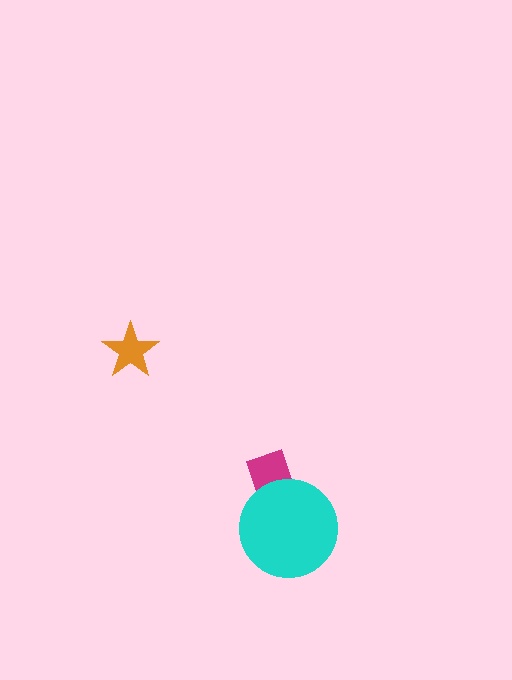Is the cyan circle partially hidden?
No, no other shape covers it.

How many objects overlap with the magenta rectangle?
1 object overlaps with the magenta rectangle.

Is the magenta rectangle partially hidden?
Yes, it is partially covered by another shape.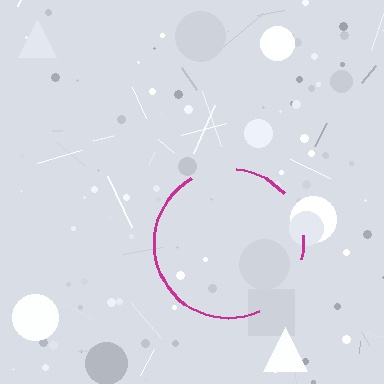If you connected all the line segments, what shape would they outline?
They would outline a circle.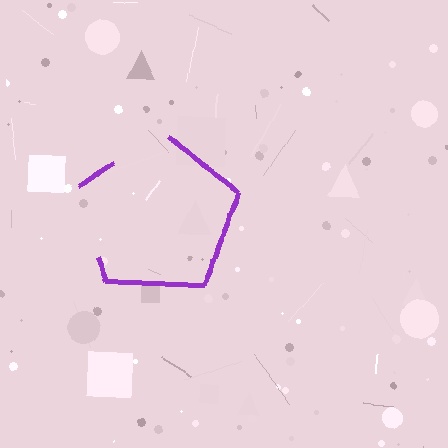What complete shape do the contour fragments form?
The contour fragments form a pentagon.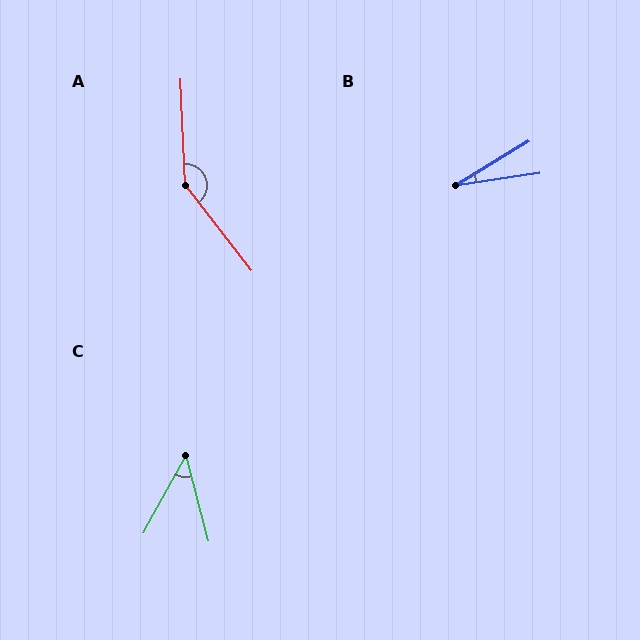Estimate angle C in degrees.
Approximately 43 degrees.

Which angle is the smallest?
B, at approximately 23 degrees.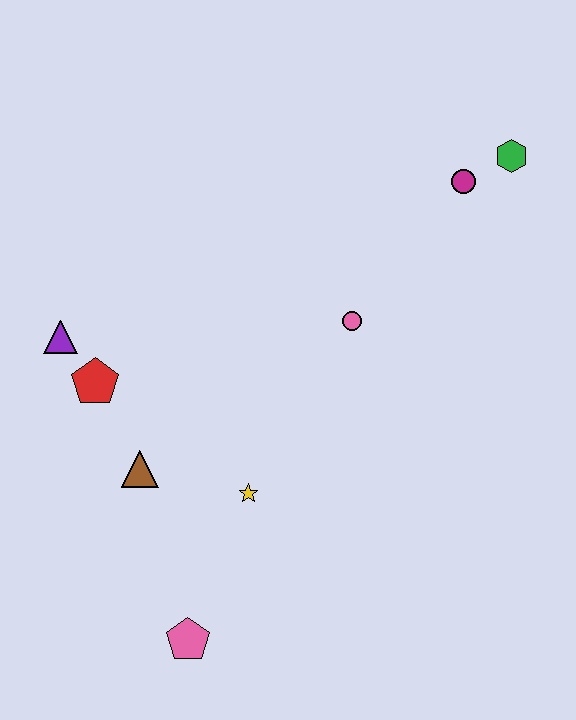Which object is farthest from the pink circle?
The pink pentagon is farthest from the pink circle.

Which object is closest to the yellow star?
The brown triangle is closest to the yellow star.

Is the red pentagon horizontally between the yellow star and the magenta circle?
No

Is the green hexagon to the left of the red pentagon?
No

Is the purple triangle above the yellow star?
Yes